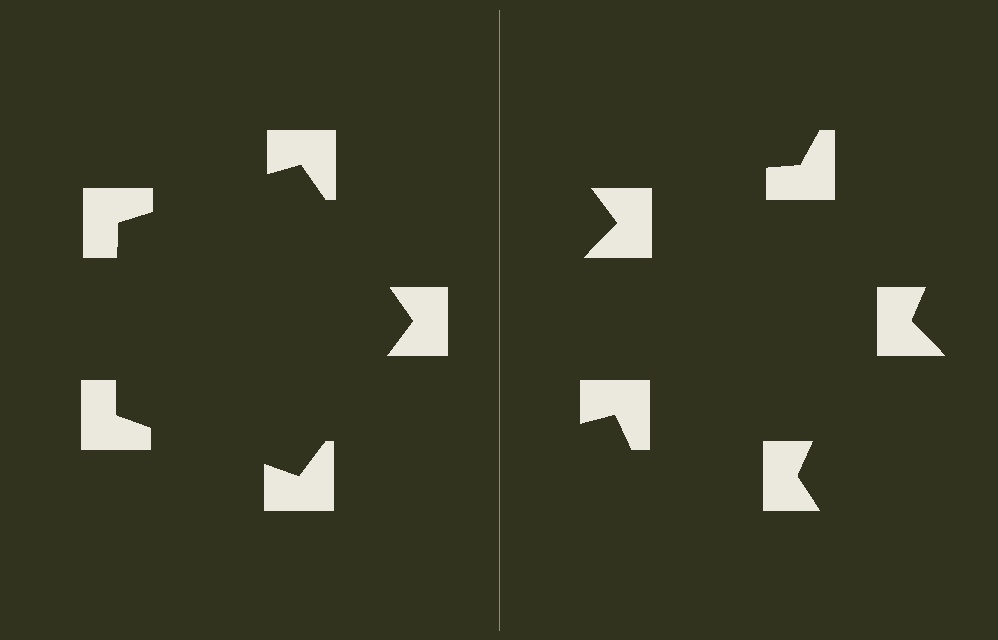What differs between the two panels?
The notched squares are positioned identically on both sides; only the wedge orientations differ. On the left they align to a pentagon; on the right they are misaligned.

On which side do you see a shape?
An illusory pentagon appears on the left side. On the right side the wedge cuts are rotated, so no coherent shape forms.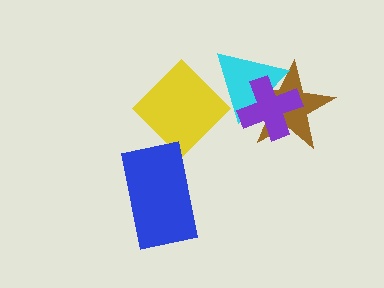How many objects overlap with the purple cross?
2 objects overlap with the purple cross.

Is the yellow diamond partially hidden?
No, no other shape covers it.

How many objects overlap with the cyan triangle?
3 objects overlap with the cyan triangle.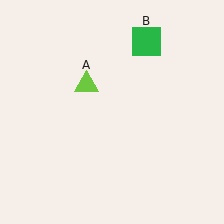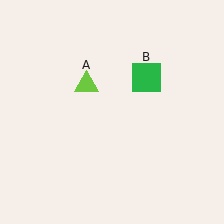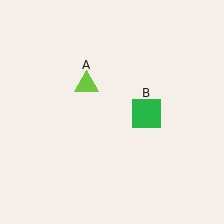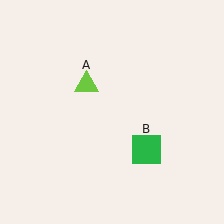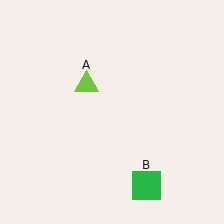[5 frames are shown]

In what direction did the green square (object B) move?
The green square (object B) moved down.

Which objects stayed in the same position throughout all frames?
Lime triangle (object A) remained stationary.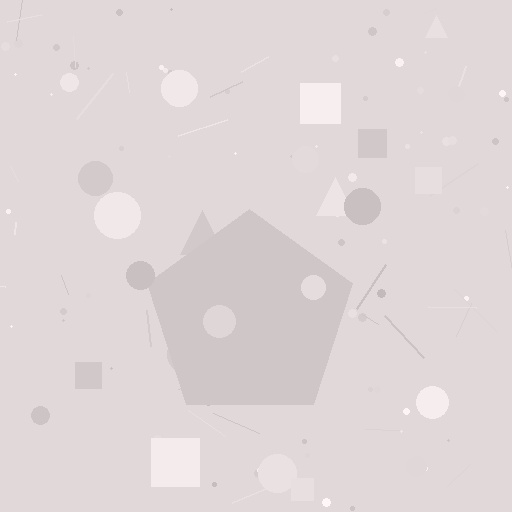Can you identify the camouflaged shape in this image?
The camouflaged shape is a pentagon.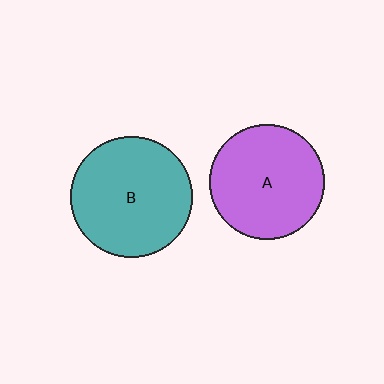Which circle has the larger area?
Circle B (teal).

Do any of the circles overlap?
No, none of the circles overlap.